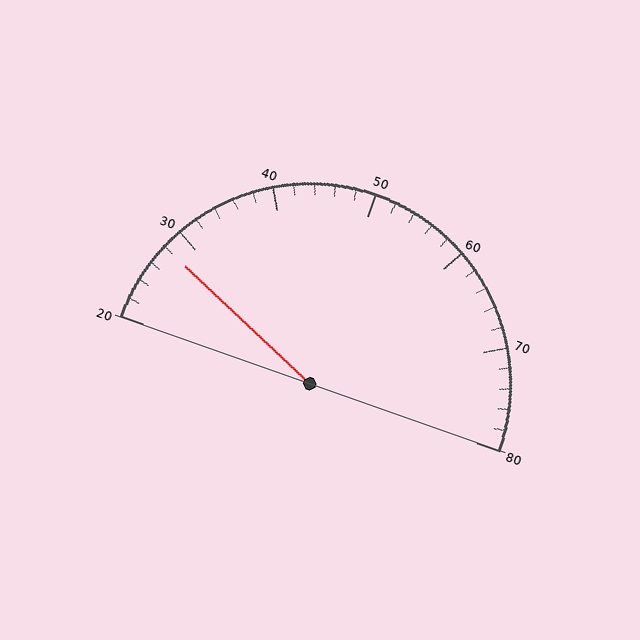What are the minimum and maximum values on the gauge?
The gauge ranges from 20 to 80.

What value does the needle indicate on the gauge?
The needle indicates approximately 28.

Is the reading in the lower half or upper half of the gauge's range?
The reading is in the lower half of the range (20 to 80).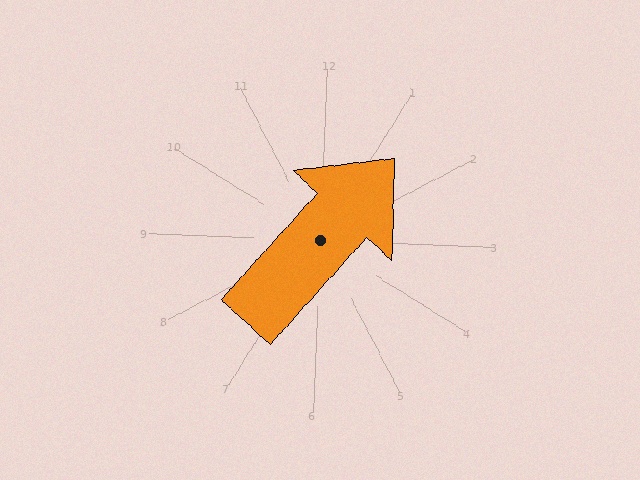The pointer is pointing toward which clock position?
Roughly 1 o'clock.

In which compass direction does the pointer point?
Northeast.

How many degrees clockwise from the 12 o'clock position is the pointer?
Approximately 40 degrees.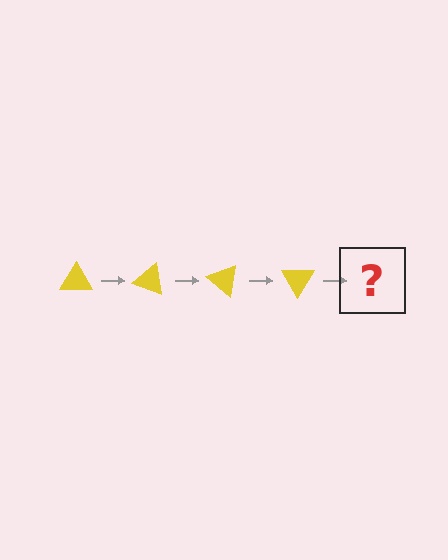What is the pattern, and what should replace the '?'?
The pattern is that the triangle rotates 20 degrees each step. The '?' should be a yellow triangle rotated 80 degrees.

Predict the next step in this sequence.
The next step is a yellow triangle rotated 80 degrees.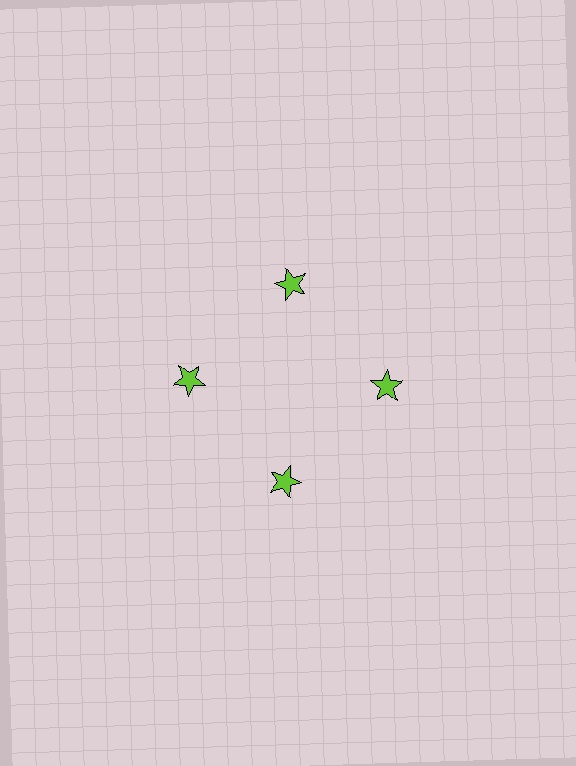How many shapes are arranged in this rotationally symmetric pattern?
There are 4 shapes, arranged in 4 groups of 1.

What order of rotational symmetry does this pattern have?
This pattern has 4-fold rotational symmetry.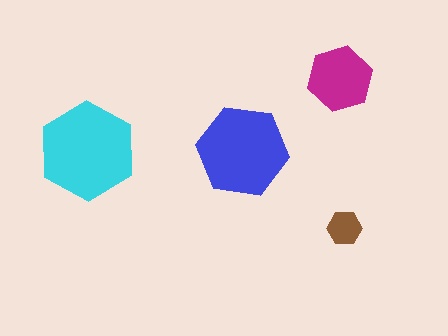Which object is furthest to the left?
The cyan hexagon is leftmost.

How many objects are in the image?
There are 4 objects in the image.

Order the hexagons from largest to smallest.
the cyan one, the blue one, the magenta one, the brown one.